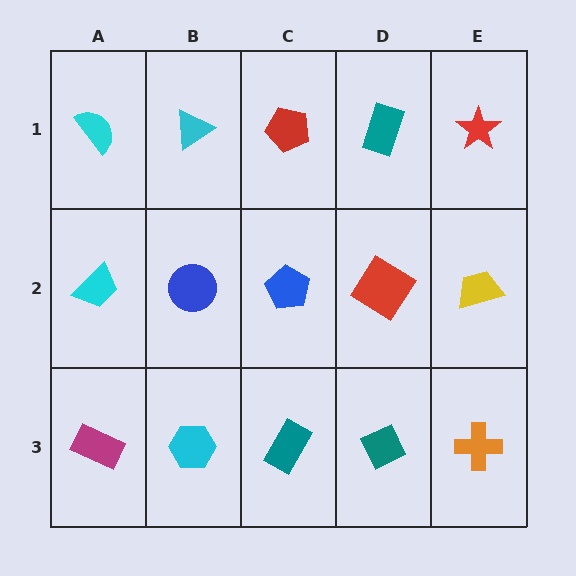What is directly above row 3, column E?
A yellow trapezoid.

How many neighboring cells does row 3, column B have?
3.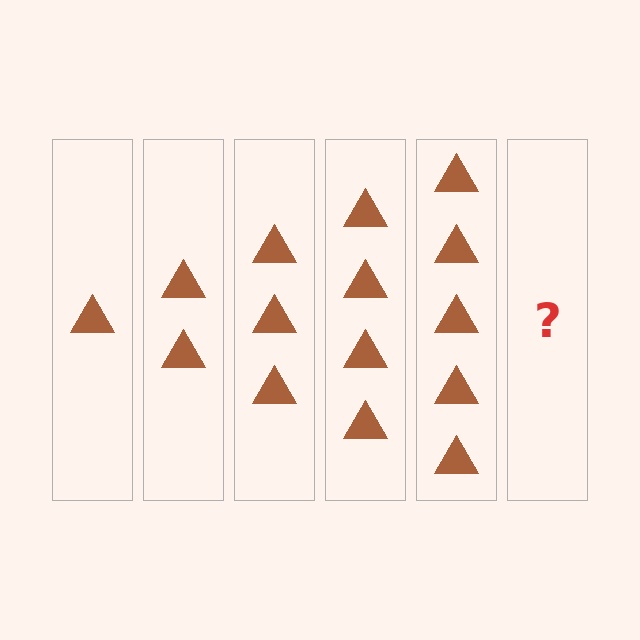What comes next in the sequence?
The next element should be 6 triangles.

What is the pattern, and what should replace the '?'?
The pattern is that each step adds one more triangle. The '?' should be 6 triangles.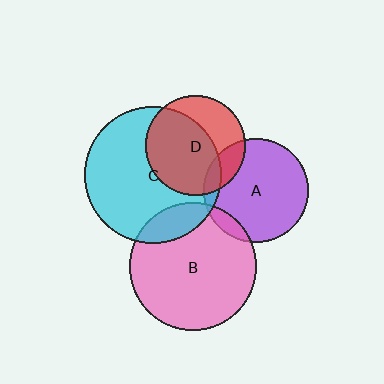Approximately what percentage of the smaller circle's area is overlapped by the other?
Approximately 65%.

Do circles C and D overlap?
Yes.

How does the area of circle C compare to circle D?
Approximately 1.9 times.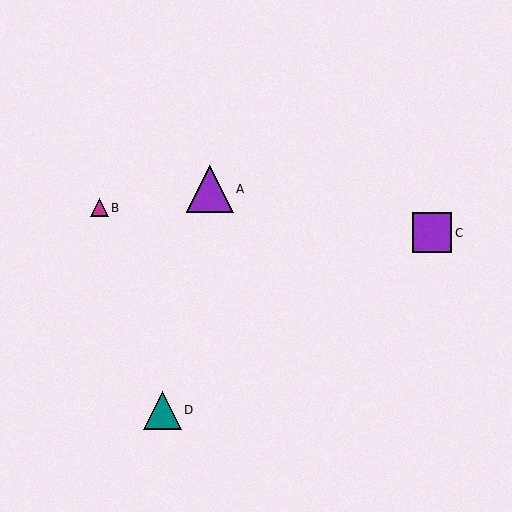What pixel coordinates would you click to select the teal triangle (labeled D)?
Click at (162, 410) to select the teal triangle D.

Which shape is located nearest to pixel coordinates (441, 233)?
The purple square (labeled C) at (432, 233) is nearest to that location.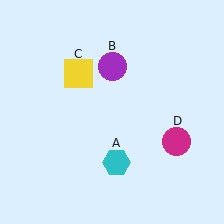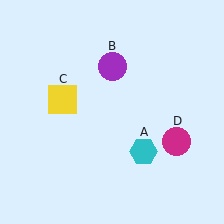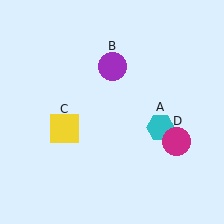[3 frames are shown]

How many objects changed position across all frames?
2 objects changed position: cyan hexagon (object A), yellow square (object C).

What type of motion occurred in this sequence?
The cyan hexagon (object A), yellow square (object C) rotated counterclockwise around the center of the scene.